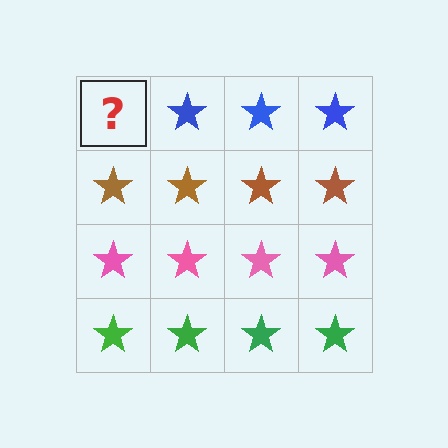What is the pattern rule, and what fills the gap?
The rule is that each row has a consistent color. The gap should be filled with a blue star.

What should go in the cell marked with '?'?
The missing cell should contain a blue star.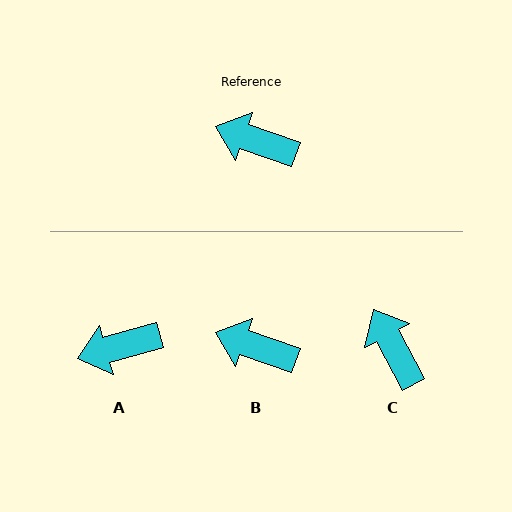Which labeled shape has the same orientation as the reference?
B.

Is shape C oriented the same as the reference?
No, it is off by about 42 degrees.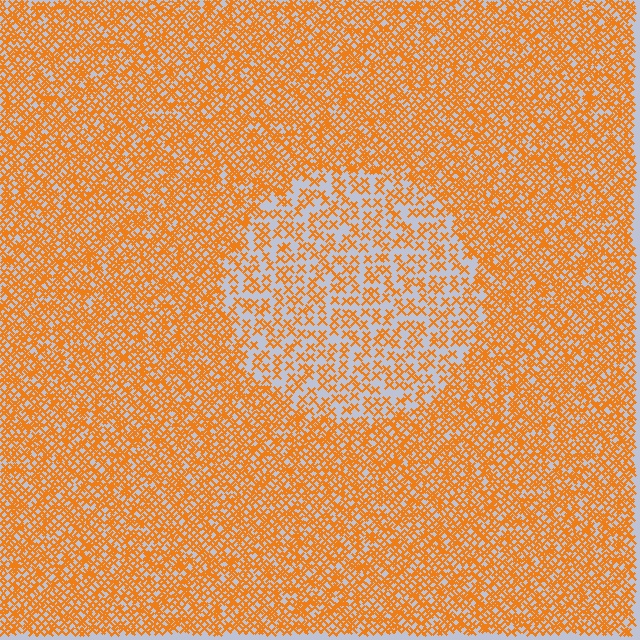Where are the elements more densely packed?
The elements are more densely packed outside the circle boundary.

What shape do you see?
I see a circle.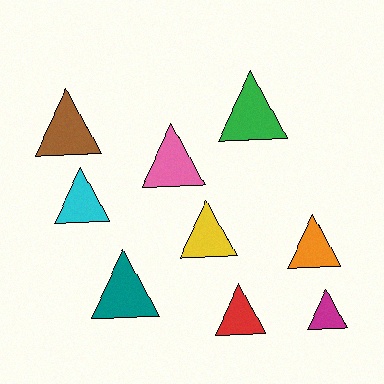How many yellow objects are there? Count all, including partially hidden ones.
There is 1 yellow object.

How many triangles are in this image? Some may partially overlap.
There are 9 triangles.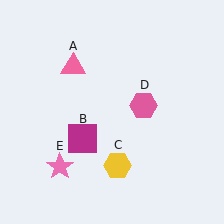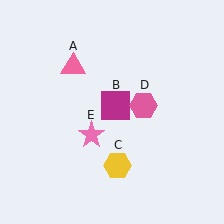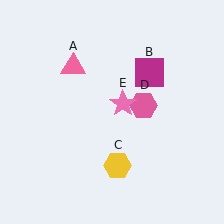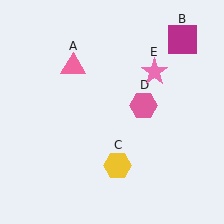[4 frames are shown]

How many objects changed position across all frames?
2 objects changed position: magenta square (object B), pink star (object E).